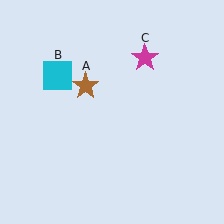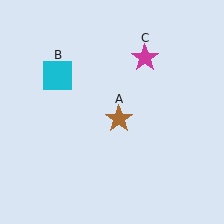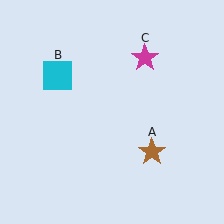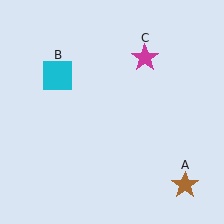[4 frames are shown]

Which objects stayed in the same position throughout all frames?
Cyan square (object B) and magenta star (object C) remained stationary.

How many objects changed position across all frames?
1 object changed position: brown star (object A).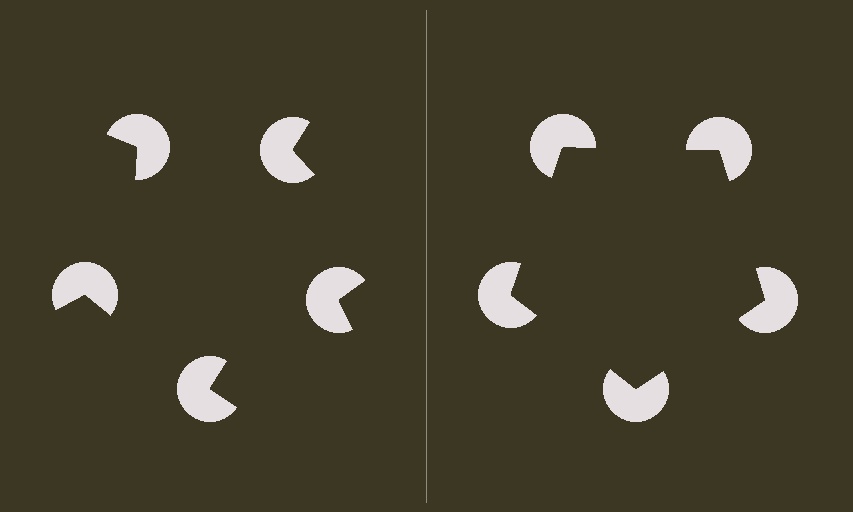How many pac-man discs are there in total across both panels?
10 — 5 on each side.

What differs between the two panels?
The pac-man discs are positioned identically on both sides; only the wedge orientations differ. On the right they align to a pentagon; on the left they are misaligned.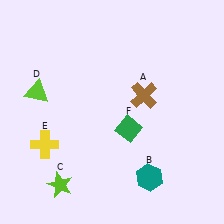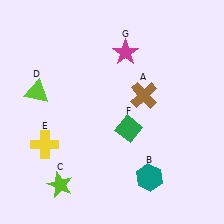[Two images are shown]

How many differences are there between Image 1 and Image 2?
There is 1 difference between the two images.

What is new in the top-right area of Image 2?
A magenta star (G) was added in the top-right area of Image 2.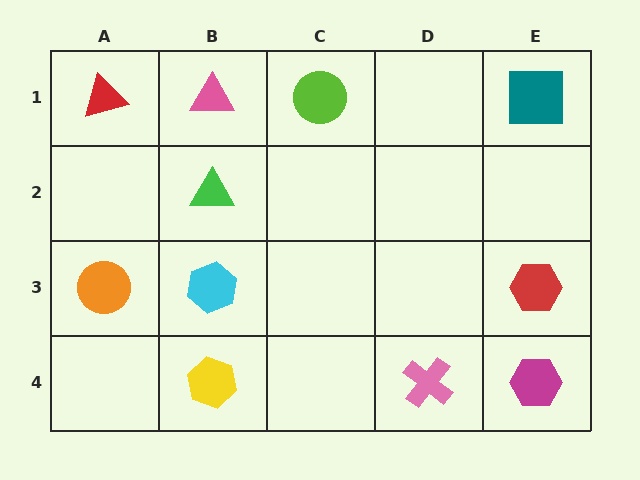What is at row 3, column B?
A cyan hexagon.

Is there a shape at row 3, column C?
No, that cell is empty.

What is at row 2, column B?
A green triangle.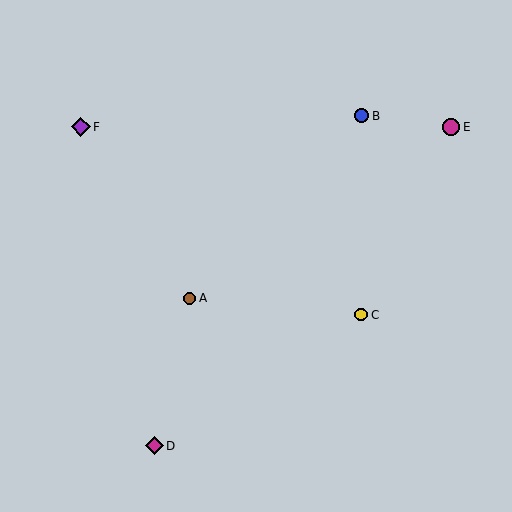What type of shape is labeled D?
Shape D is a magenta diamond.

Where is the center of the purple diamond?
The center of the purple diamond is at (81, 127).